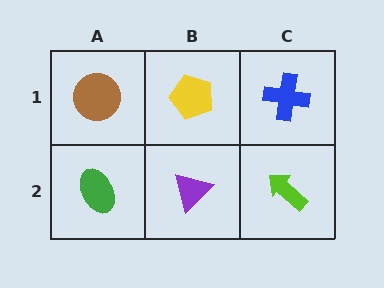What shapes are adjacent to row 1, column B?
A purple triangle (row 2, column B), a brown circle (row 1, column A), a blue cross (row 1, column C).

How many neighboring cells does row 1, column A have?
2.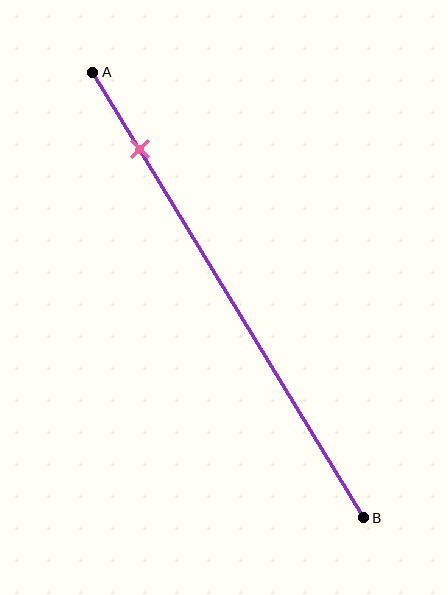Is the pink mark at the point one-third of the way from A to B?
No, the mark is at about 15% from A, not at the 33% one-third point.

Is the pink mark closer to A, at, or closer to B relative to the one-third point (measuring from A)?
The pink mark is closer to point A than the one-third point of segment AB.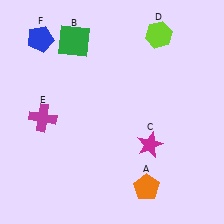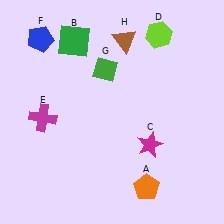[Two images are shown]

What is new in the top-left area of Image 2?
A green diamond (G) was added in the top-left area of Image 2.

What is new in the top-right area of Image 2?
A brown triangle (H) was added in the top-right area of Image 2.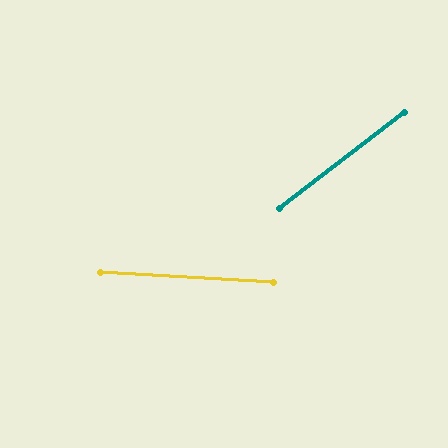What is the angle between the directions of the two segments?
Approximately 41 degrees.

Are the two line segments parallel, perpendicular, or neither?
Neither parallel nor perpendicular — they differ by about 41°.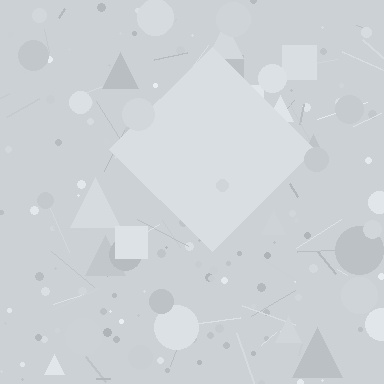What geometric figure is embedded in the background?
A diamond is embedded in the background.